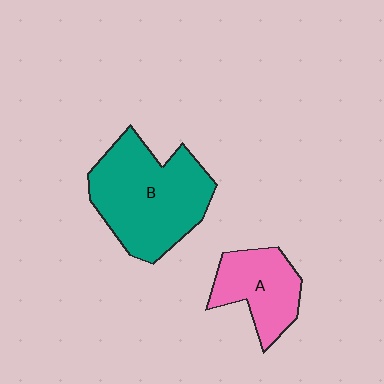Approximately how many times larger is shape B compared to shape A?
Approximately 1.8 times.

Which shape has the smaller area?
Shape A (pink).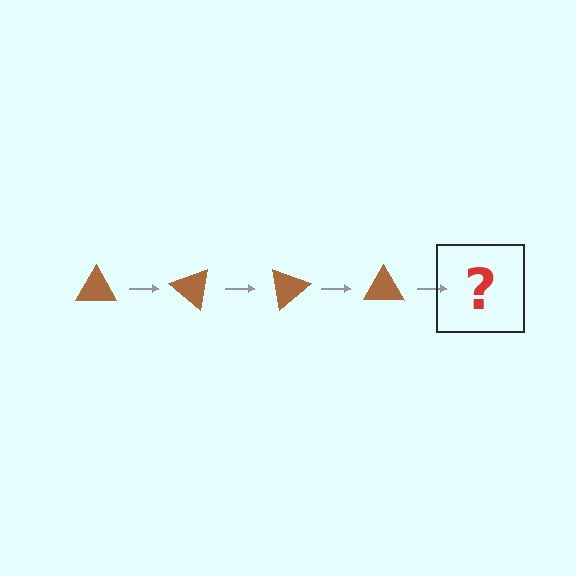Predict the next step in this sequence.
The next step is a brown triangle rotated 160 degrees.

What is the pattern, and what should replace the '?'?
The pattern is that the triangle rotates 40 degrees each step. The '?' should be a brown triangle rotated 160 degrees.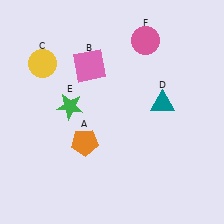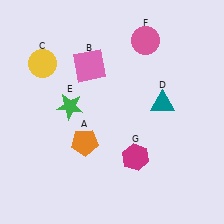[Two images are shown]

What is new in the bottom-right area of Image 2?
A magenta hexagon (G) was added in the bottom-right area of Image 2.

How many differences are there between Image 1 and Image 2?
There is 1 difference between the two images.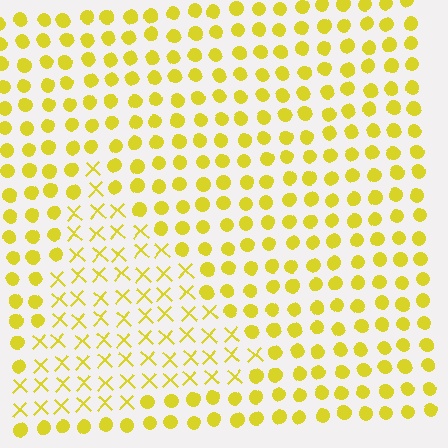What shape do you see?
I see a triangle.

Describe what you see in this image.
The image is filled with small yellow elements arranged in a uniform grid. A triangle-shaped region contains X marks, while the surrounding area contains circles. The boundary is defined purely by the change in element shape.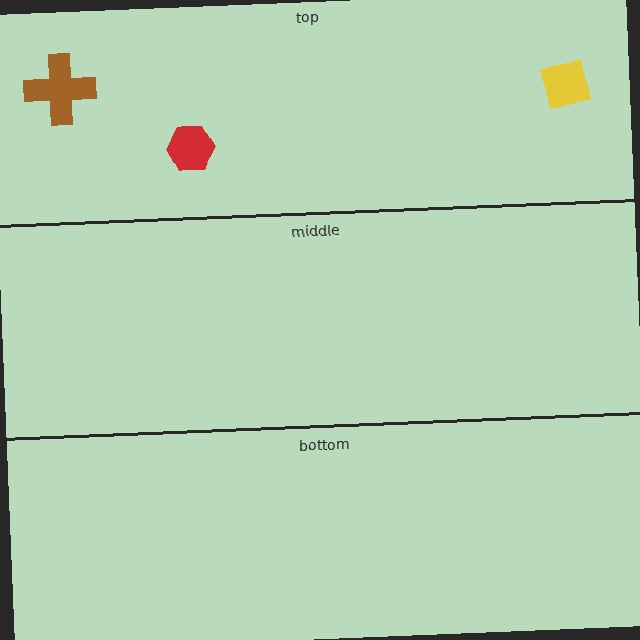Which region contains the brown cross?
The top region.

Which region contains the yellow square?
The top region.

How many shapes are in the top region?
3.